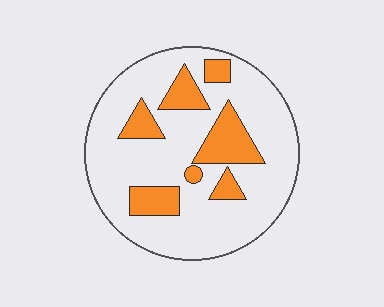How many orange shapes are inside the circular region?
7.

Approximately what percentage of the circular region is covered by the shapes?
Approximately 20%.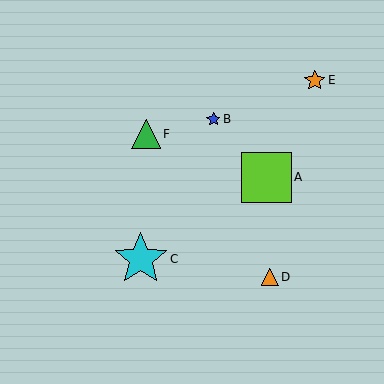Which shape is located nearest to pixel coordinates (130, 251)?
The cyan star (labeled C) at (141, 259) is nearest to that location.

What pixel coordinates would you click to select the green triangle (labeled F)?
Click at (146, 134) to select the green triangle F.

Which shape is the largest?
The cyan star (labeled C) is the largest.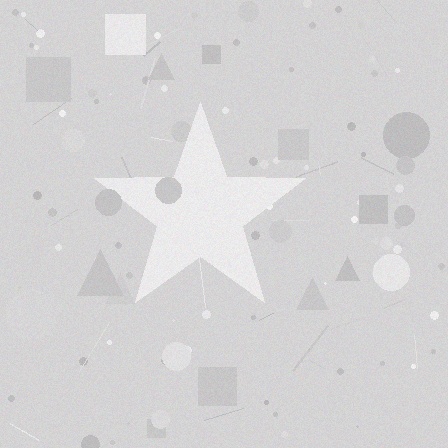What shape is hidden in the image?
A star is hidden in the image.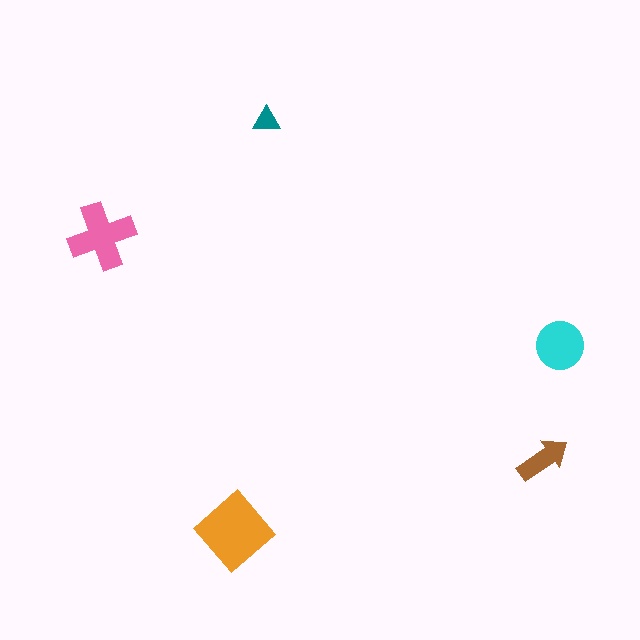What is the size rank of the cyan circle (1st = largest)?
3rd.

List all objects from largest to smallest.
The orange diamond, the pink cross, the cyan circle, the brown arrow, the teal triangle.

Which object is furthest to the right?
The cyan circle is rightmost.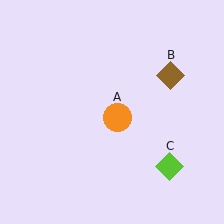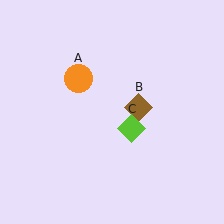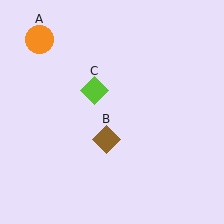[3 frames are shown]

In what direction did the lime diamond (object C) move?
The lime diamond (object C) moved up and to the left.